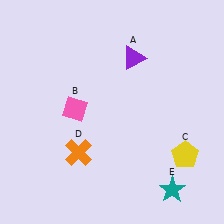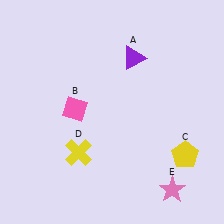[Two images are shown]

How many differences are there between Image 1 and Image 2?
There are 2 differences between the two images.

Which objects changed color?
D changed from orange to yellow. E changed from teal to pink.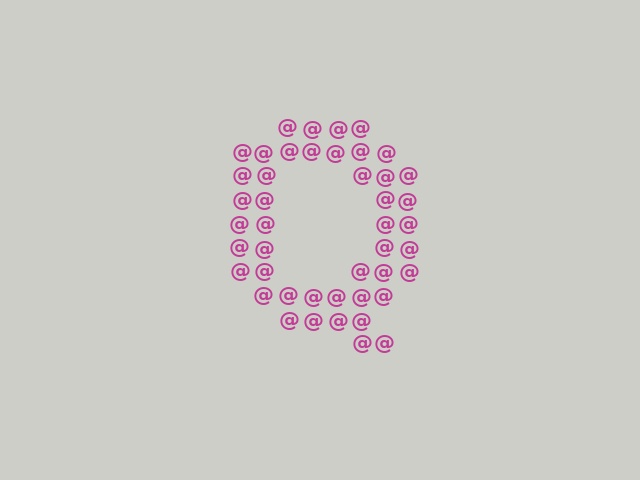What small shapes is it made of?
It is made of small at signs.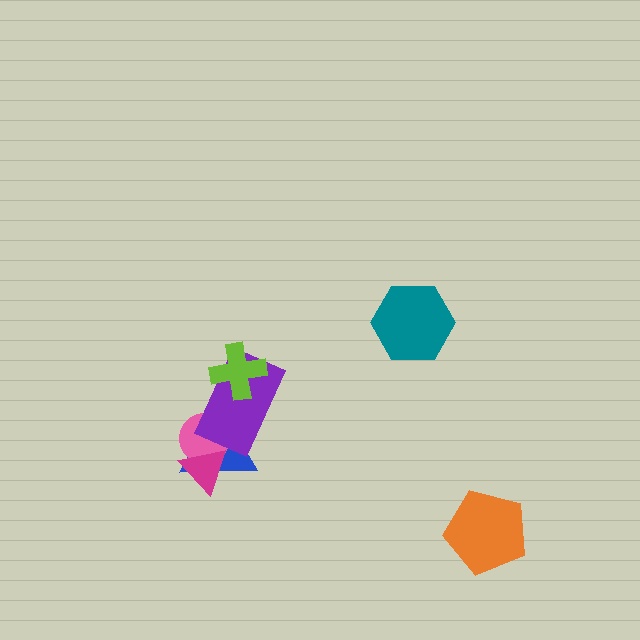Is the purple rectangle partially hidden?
Yes, it is partially covered by another shape.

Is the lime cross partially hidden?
No, no other shape covers it.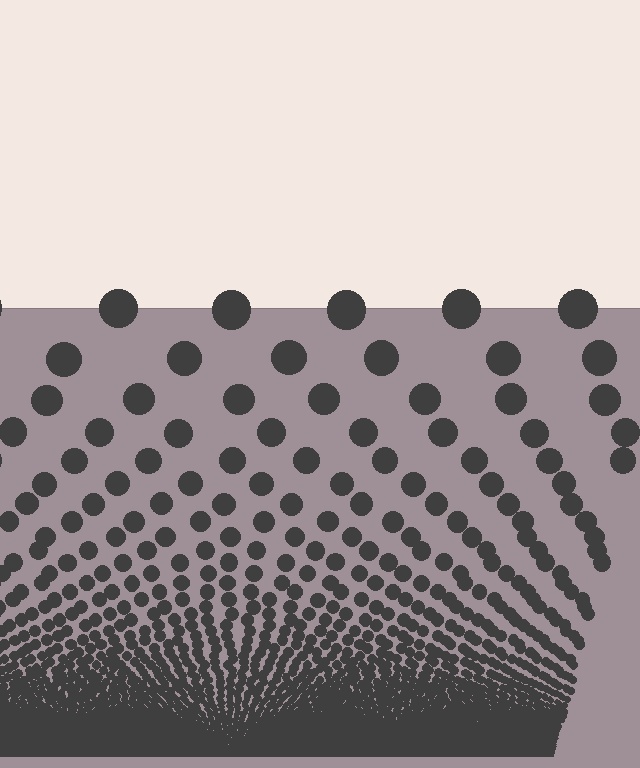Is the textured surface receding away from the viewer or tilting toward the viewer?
The surface appears to tilt toward the viewer. Texture elements get larger and sparser toward the top.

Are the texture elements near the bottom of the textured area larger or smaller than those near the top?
Smaller. The gradient is inverted — elements near the bottom are smaller and denser.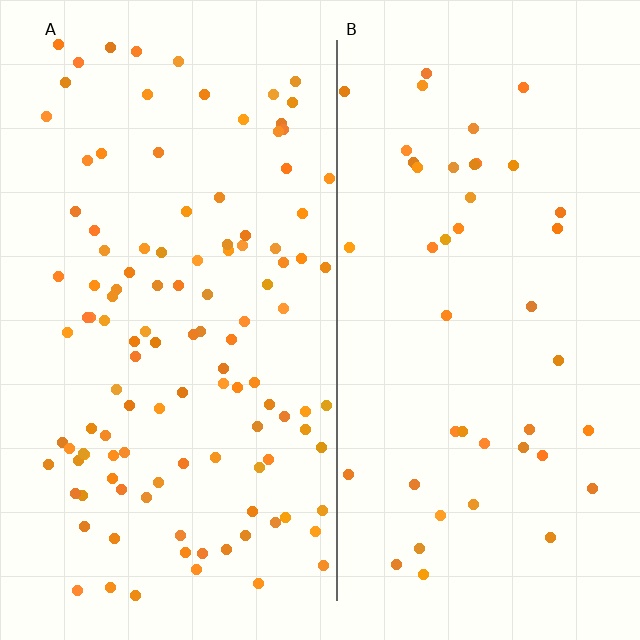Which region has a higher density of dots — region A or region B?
A (the left).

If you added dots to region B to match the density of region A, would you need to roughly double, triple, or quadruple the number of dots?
Approximately triple.